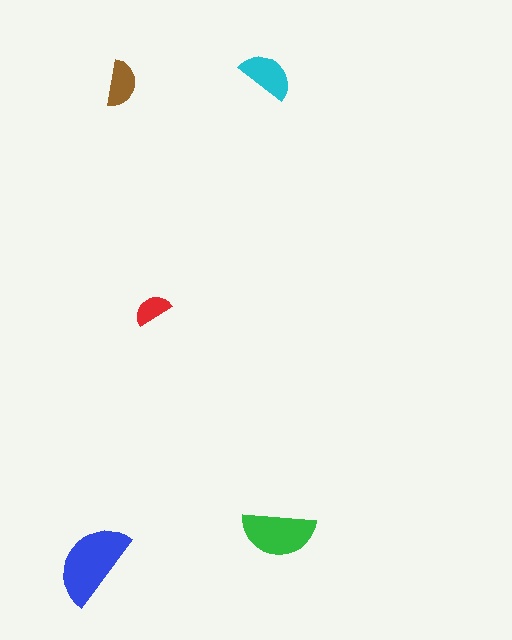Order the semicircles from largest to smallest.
the blue one, the green one, the cyan one, the brown one, the red one.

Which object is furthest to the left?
The blue semicircle is leftmost.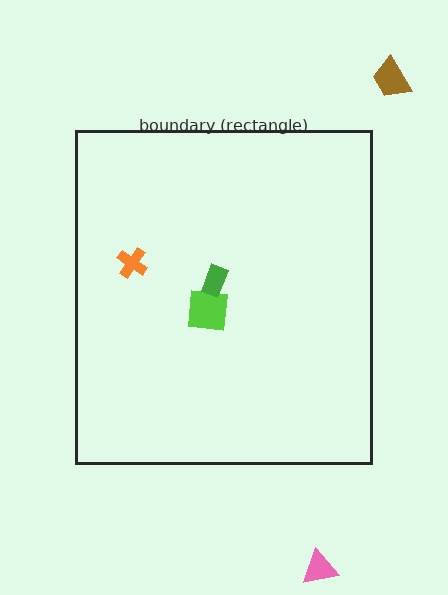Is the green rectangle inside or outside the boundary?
Inside.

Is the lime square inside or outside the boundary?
Inside.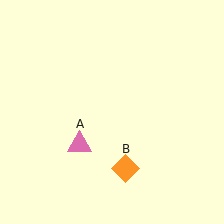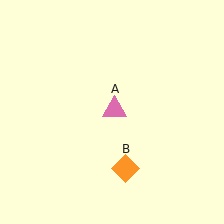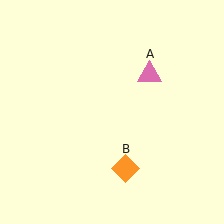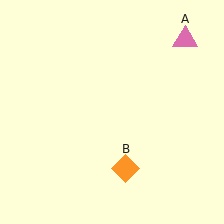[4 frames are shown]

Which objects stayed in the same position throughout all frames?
Orange diamond (object B) remained stationary.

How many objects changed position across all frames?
1 object changed position: pink triangle (object A).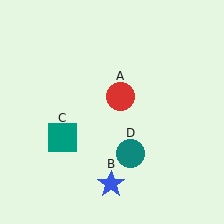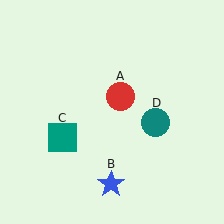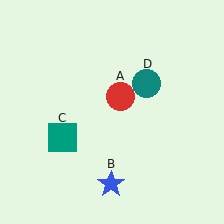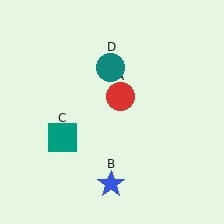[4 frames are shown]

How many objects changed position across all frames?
1 object changed position: teal circle (object D).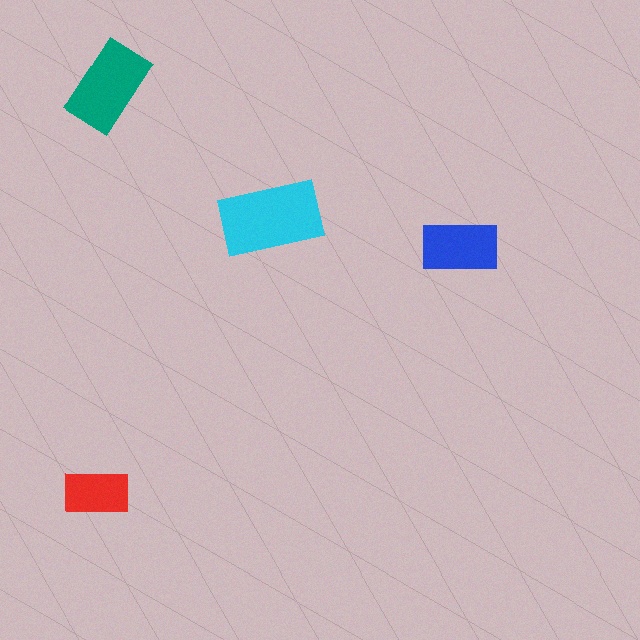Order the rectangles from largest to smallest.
the cyan one, the teal one, the blue one, the red one.